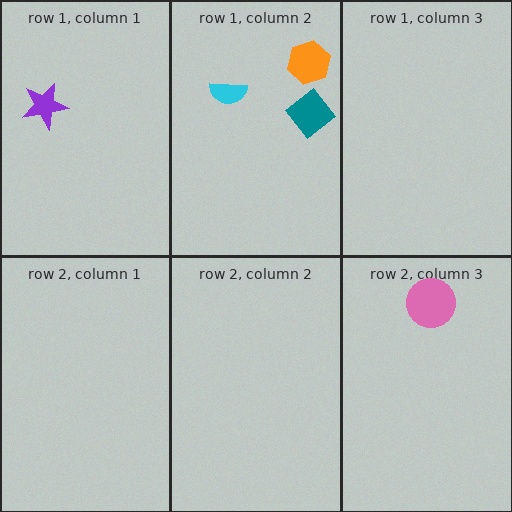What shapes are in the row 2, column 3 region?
The pink circle.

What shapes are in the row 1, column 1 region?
The purple star.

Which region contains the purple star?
The row 1, column 1 region.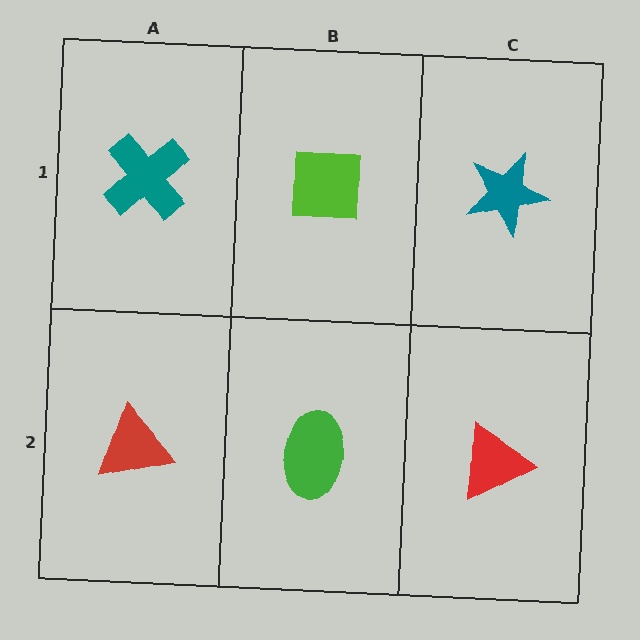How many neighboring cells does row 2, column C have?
2.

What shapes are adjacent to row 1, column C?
A red triangle (row 2, column C), a lime square (row 1, column B).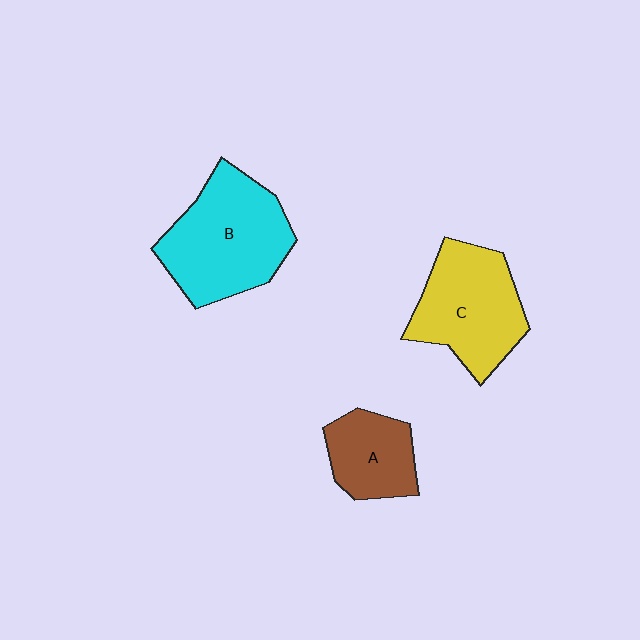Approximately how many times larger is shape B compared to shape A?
Approximately 1.9 times.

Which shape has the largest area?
Shape B (cyan).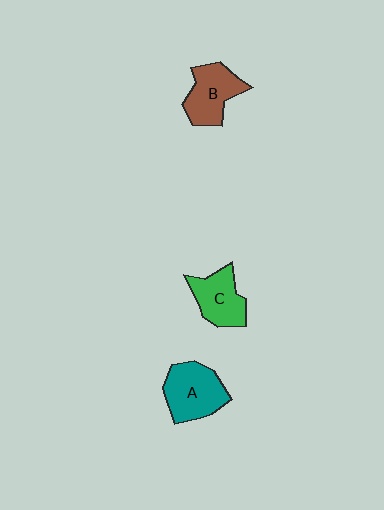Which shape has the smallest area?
Shape C (green).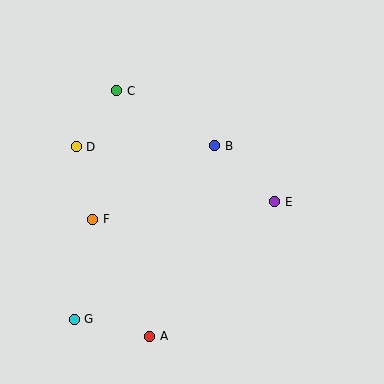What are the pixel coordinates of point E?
Point E is at (275, 202).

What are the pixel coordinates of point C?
Point C is at (117, 91).